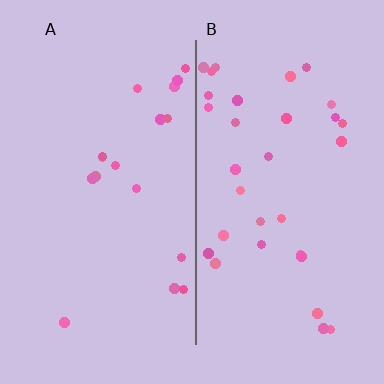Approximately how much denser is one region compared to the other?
Approximately 1.8× — region B over region A.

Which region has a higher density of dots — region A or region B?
B (the right).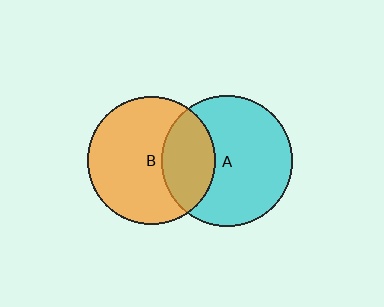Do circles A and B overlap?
Yes.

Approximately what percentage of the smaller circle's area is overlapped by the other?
Approximately 30%.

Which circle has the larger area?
Circle A (cyan).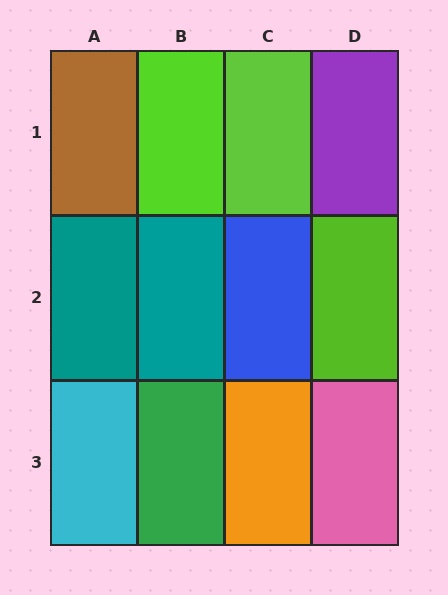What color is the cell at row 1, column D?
Purple.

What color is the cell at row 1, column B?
Lime.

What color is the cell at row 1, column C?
Lime.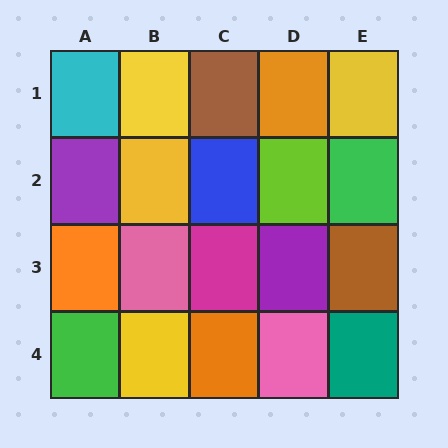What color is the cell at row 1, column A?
Cyan.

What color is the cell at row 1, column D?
Orange.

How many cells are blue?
1 cell is blue.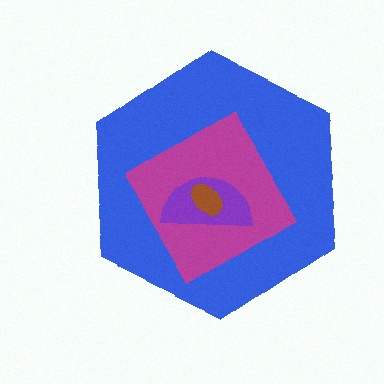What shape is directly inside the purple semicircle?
The brown ellipse.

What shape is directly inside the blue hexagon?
The magenta diamond.